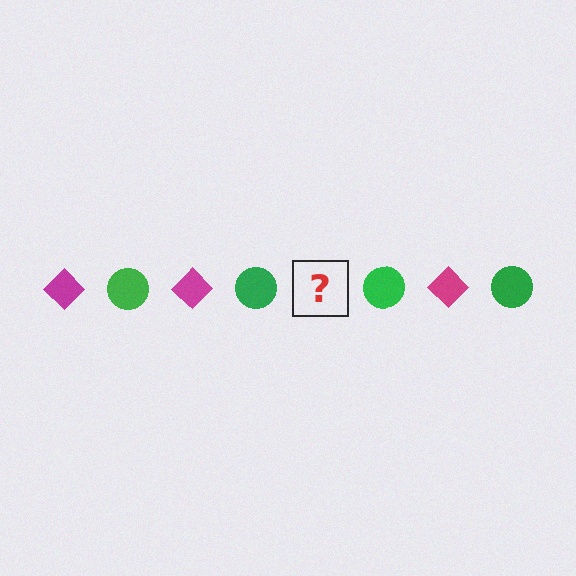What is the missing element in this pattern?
The missing element is a magenta diamond.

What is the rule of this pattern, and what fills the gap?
The rule is that the pattern alternates between magenta diamond and green circle. The gap should be filled with a magenta diamond.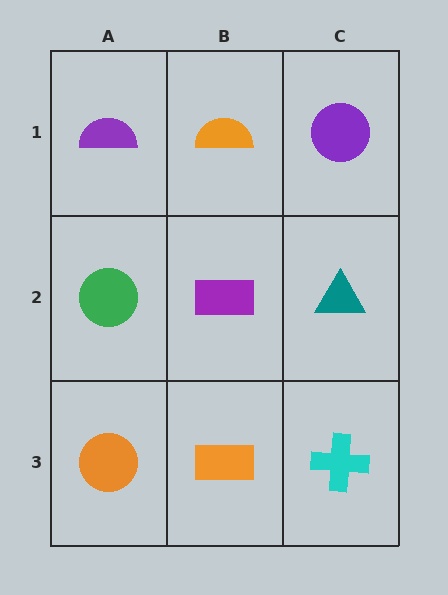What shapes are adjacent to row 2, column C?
A purple circle (row 1, column C), a cyan cross (row 3, column C), a purple rectangle (row 2, column B).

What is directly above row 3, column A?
A green circle.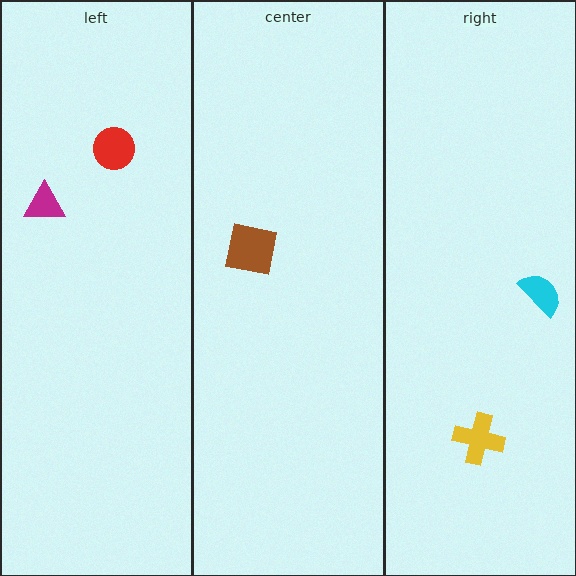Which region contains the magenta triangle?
The left region.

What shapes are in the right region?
The cyan semicircle, the yellow cross.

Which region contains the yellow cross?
The right region.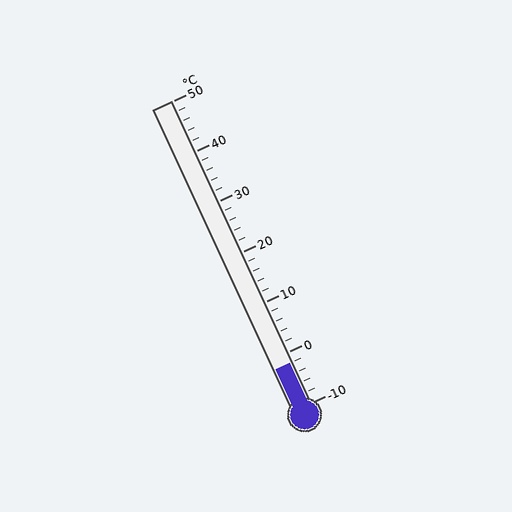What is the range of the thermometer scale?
The thermometer scale ranges from -10°C to 50°C.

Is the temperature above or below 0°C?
The temperature is below 0°C.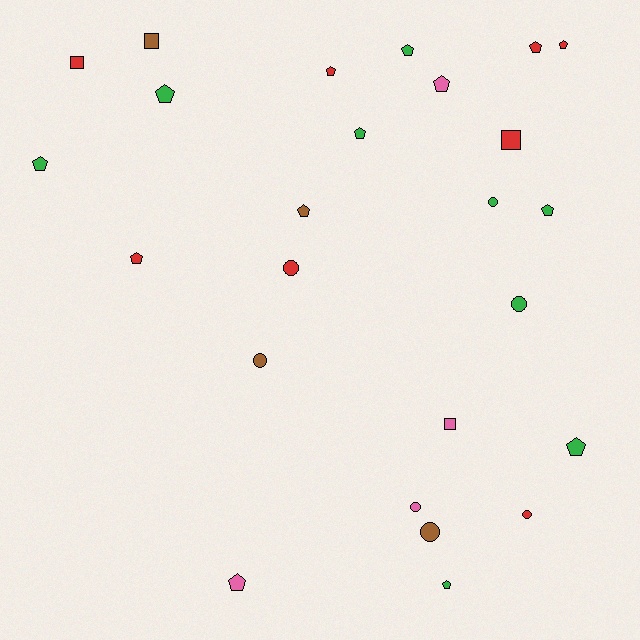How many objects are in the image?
There are 25 objects.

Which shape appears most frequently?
Pentagon, with 14 objects.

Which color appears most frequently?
Green, with 9 objects.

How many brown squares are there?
There is 1 brown square.